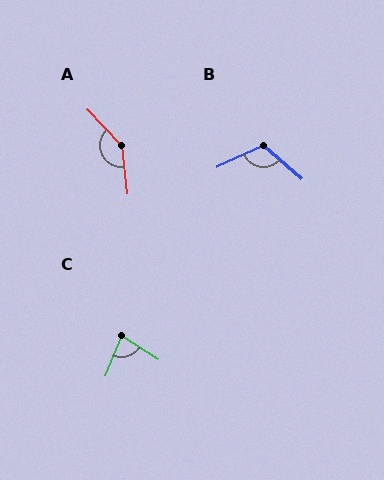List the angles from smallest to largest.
C (81°), B (115°), A (143°).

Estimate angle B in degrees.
Approximately 115 degrees.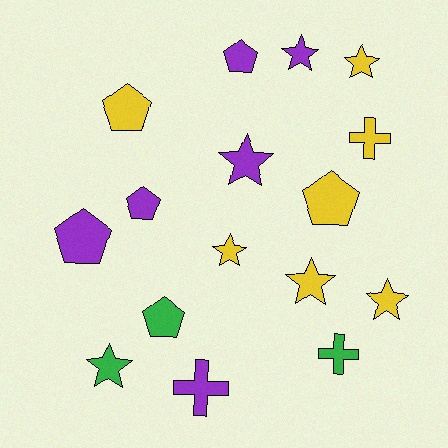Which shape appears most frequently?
Star, with 7 objects.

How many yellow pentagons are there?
There are 2 yellow pentagons.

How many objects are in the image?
There are 16 objects.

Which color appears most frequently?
Yellow, with 7 objects.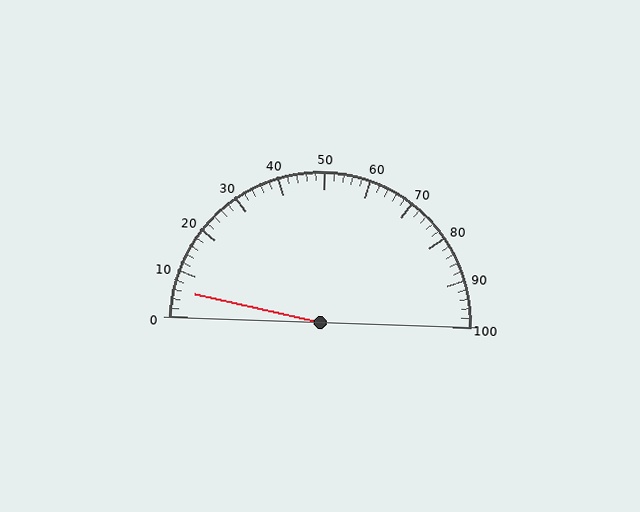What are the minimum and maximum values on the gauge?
The gauge ranges from 0 to 100.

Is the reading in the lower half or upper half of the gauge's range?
The reading is in the lower half of the range (0 to 100).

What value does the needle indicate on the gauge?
The needle indicates approximately 6.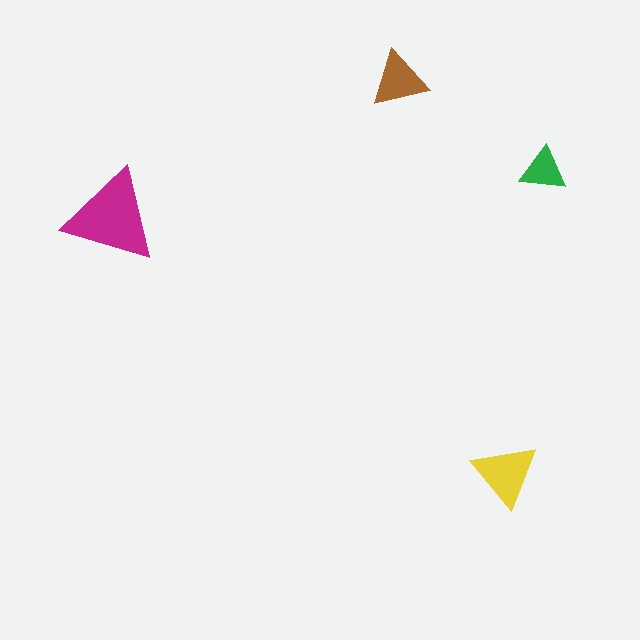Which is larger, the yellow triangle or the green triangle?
The yellow one.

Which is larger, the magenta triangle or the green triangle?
The magenta one.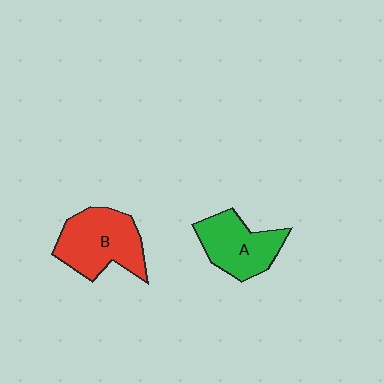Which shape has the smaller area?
Shape A (green).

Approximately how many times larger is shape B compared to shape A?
Approximately 1.2 times.